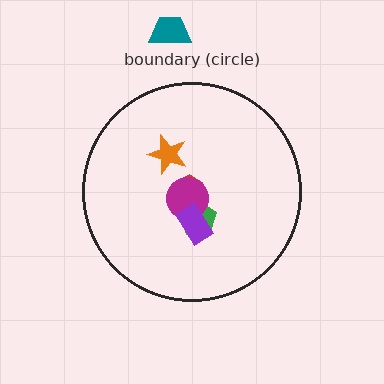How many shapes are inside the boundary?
5 inside, 1 outside.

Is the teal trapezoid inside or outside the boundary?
Outside.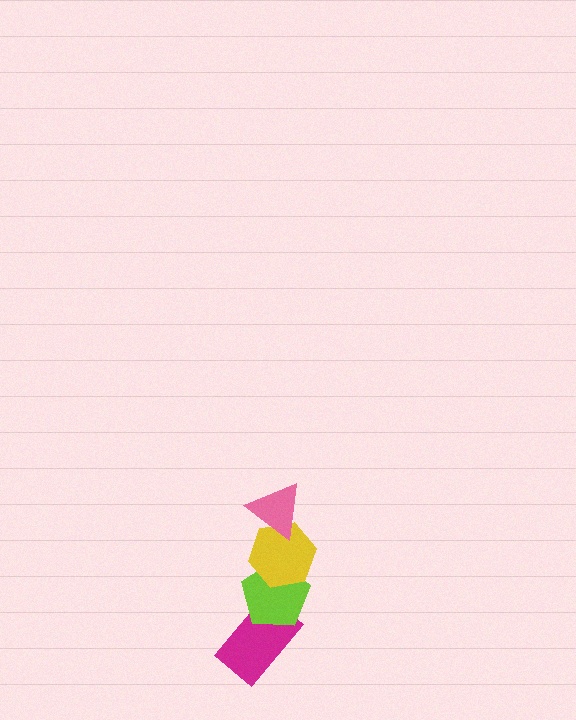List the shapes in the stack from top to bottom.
From top to bottom: the pink triangle, the yellow hexagon, the lime pentagon, the magenta rectangle.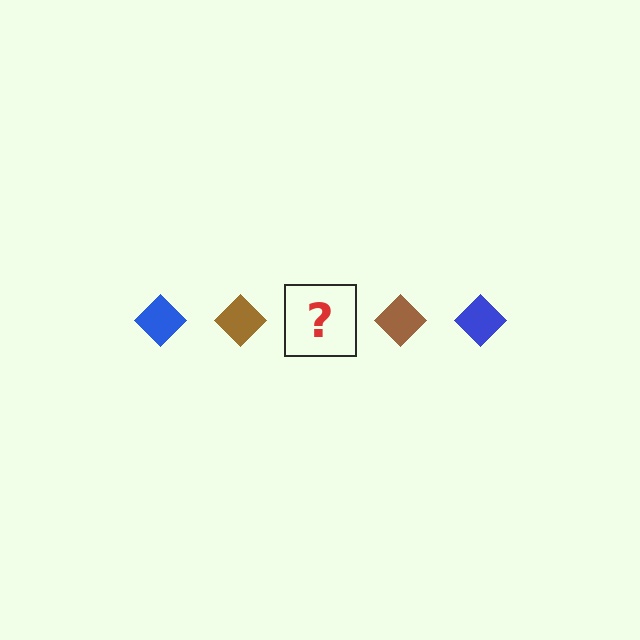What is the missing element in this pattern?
The missing element is a blue diamond.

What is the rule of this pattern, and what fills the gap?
The rule is that the pattern cycles through blue, brown diamonds. The gap should be filled with a blue diamond.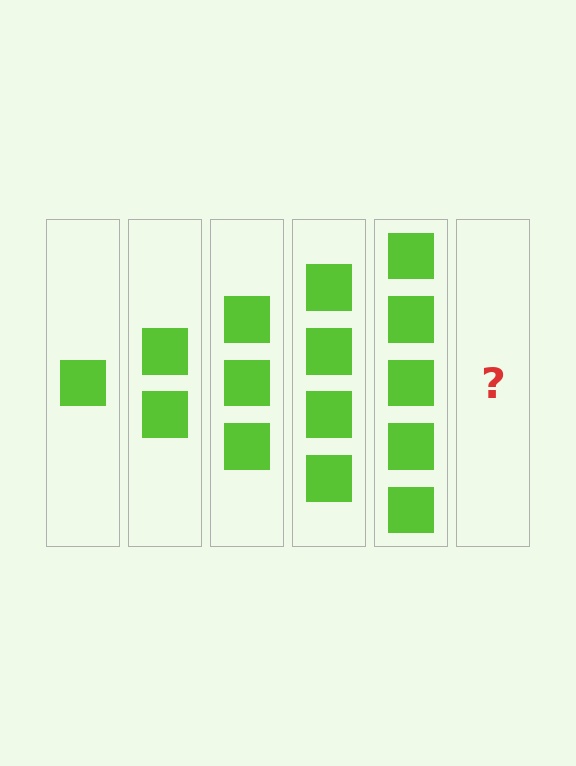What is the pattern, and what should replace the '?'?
The pattern is that each step adds one more square. The '?' should be 6 squares.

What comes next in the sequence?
The next element should be 6 squares.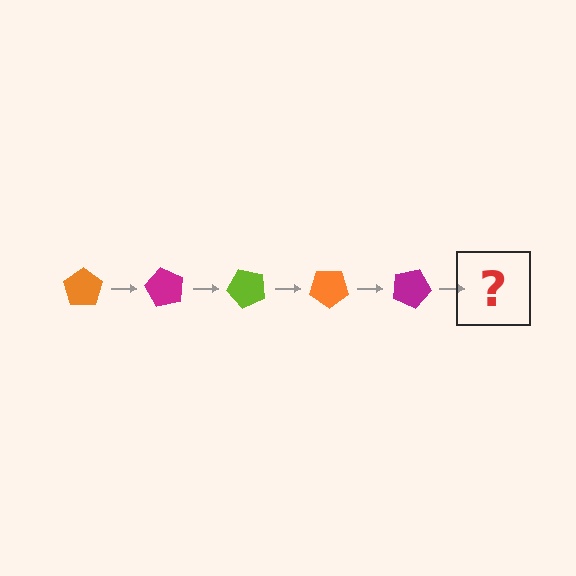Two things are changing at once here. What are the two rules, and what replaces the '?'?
The two rules are that it rotates 60 degrees each step and the color cycles through orange, magenta, and lime. The '?' should be a lime pentagon, rotated 300 degrees from the start.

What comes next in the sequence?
The next element should be a lime pentagon, rotated 300 degrees from the start.